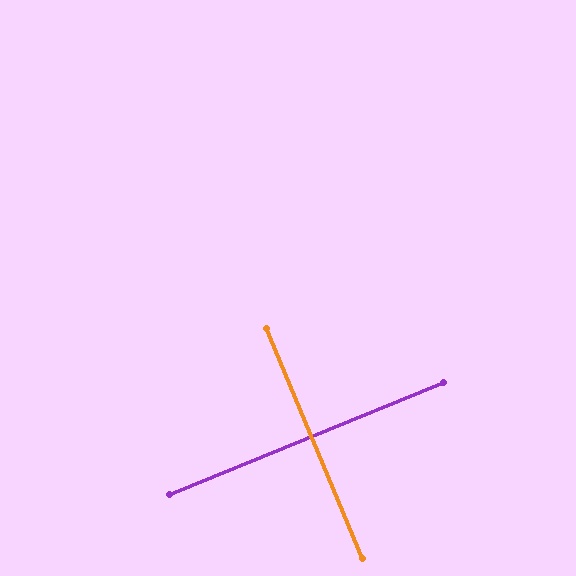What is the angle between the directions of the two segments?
Approximately 89 degrees.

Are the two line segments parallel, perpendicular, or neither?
Perpendicular — they meet at approximately 89°.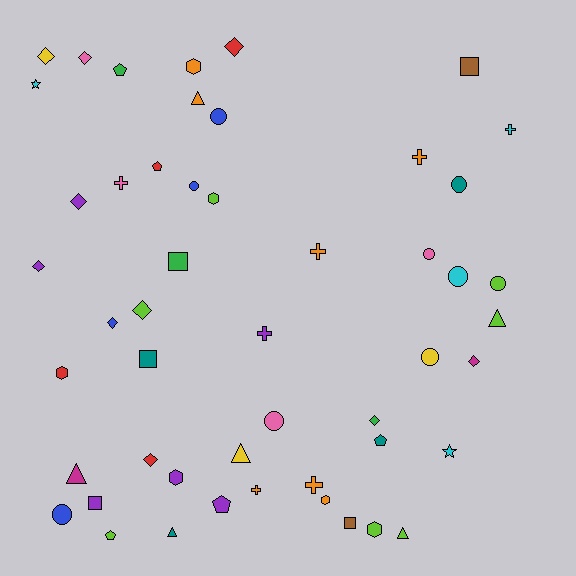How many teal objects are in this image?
There are 4 teal objects.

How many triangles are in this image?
There are 6 triangles.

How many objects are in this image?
There are 50 objects.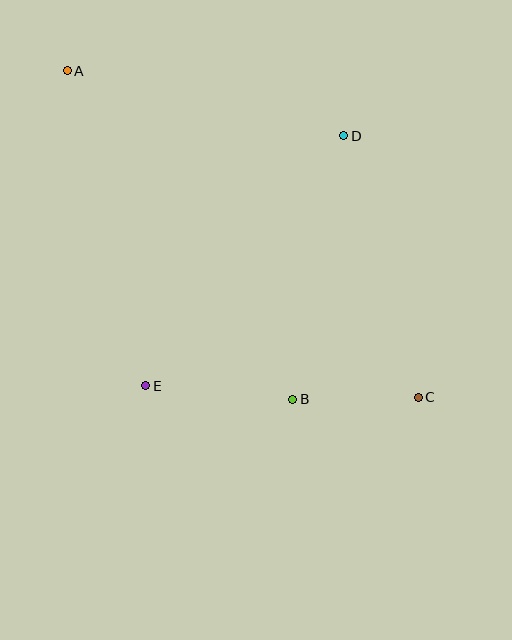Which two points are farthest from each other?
Points A and C are farthest from each other.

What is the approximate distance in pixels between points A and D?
The distance between A and D is approximately 284 pixels.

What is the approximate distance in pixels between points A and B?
The distance between A and B is approximately 399 pixels.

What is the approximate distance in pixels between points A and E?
The distance between A and E is approximately 325 pixels.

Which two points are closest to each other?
Points B and C are closest to each other.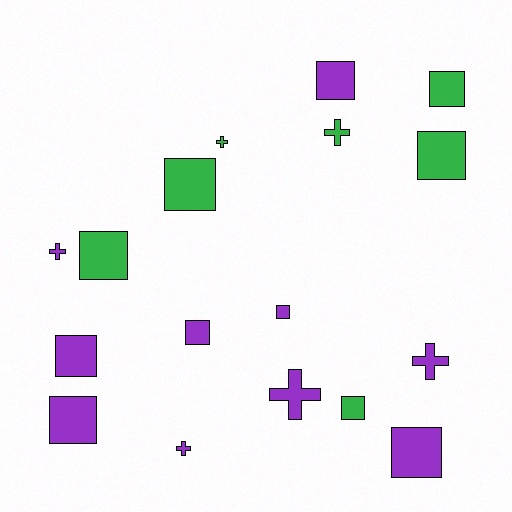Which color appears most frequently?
Purple, with 10 objects.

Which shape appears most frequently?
Square, with 11 objects.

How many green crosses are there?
There are 2 green crosses.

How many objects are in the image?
There are 17 objects.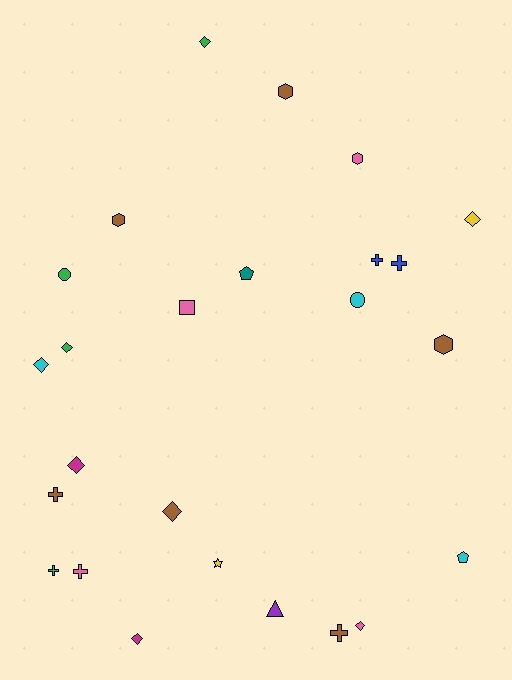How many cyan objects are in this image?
There are 3 cyan objects.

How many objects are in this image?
There are 25 objects.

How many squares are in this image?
There is 1 square.